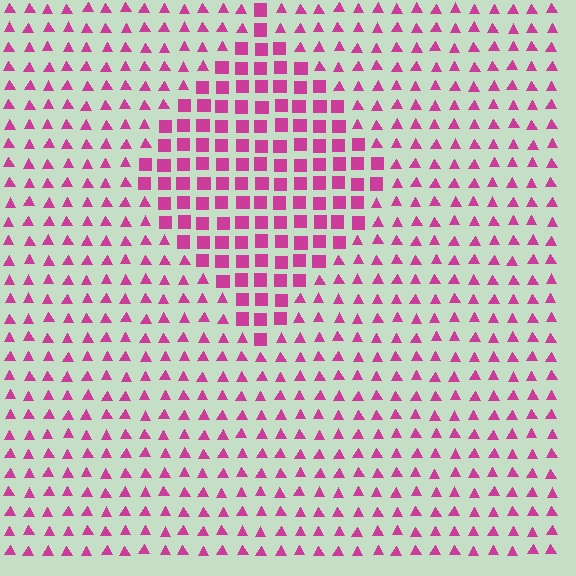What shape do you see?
I see a diamond.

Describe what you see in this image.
The image is filled with small magenta elements arranged in a uniform grid. A diamond-shaped region contains squares, while the surrounding area contains triangles. The boundary is defined purely by the change in element shape.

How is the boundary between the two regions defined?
The boundary is defined by a change in element shape: squares inside vs. triangles outside. All elements share the same color and spacing.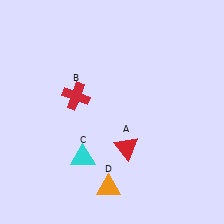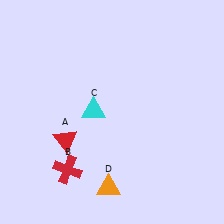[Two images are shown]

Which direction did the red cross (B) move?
The red cross (B) moved down.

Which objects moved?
The objects that moved are: the red triangle (A), the red cross (B), the cyan triangle (C).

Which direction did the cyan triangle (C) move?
The cyan triangle (C) moved up.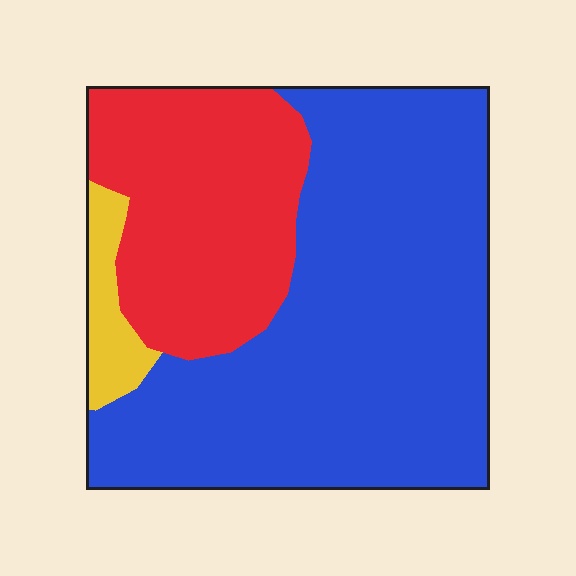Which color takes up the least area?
Yellow, at roughly 5%.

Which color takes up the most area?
Blue, at roughly 65%.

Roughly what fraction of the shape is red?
Red takes up about one third (1/3) of the shape.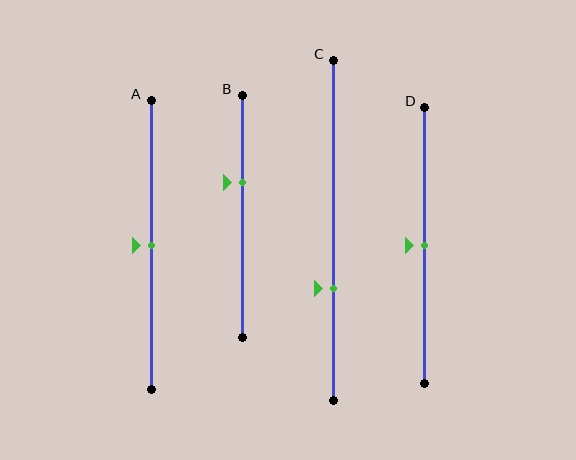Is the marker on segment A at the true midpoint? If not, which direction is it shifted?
Yes, the marker on segment A is at the true midpoint.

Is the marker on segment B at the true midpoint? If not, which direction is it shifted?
No, the marker on segment B is shifted upward by about 14% of the segment length.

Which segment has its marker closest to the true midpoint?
Segment A has its marker closest to the true midpoint.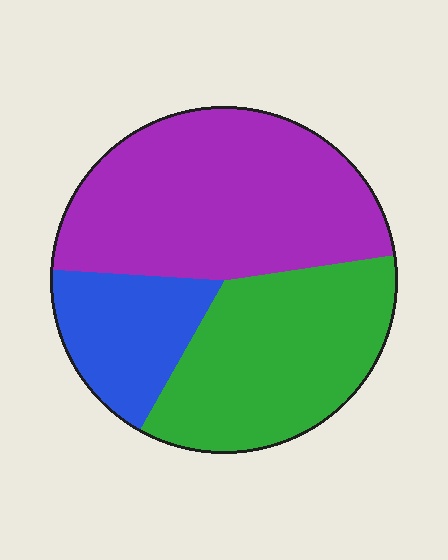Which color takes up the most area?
Purple, at roughly 45%.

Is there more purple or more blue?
Purple.